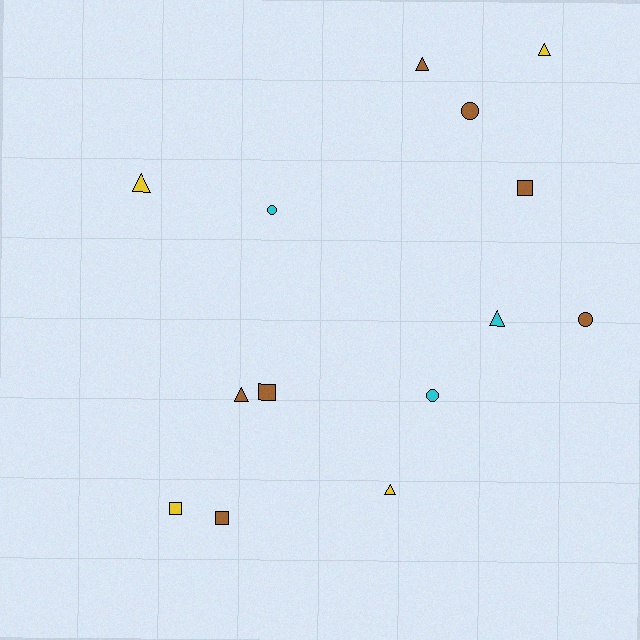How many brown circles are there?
There are 2 brown circles.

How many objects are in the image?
There are 14 objects.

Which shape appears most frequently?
Triangle, with 6 objects.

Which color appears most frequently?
Brown, with 7 objects.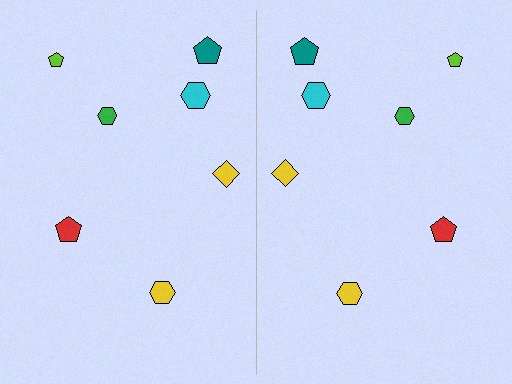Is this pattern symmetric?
Yes, this pattern has bilateral (reflection) symmetry.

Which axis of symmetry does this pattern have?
The pattern has a vertical axis of symmetry running through the center of the image.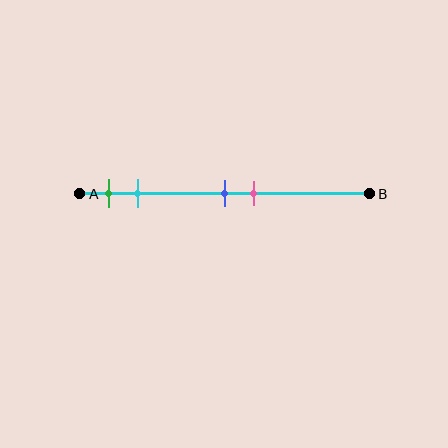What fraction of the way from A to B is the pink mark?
The pink mark is approximately 60% (0.6) of the way from A to B.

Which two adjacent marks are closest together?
The blue and pink marks are the closest adjacent pair.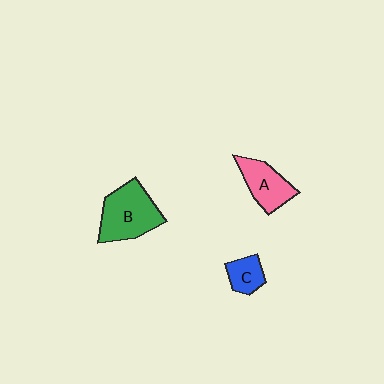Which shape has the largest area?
Shape B (green).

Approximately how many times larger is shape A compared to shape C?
Approximately 1.7 times.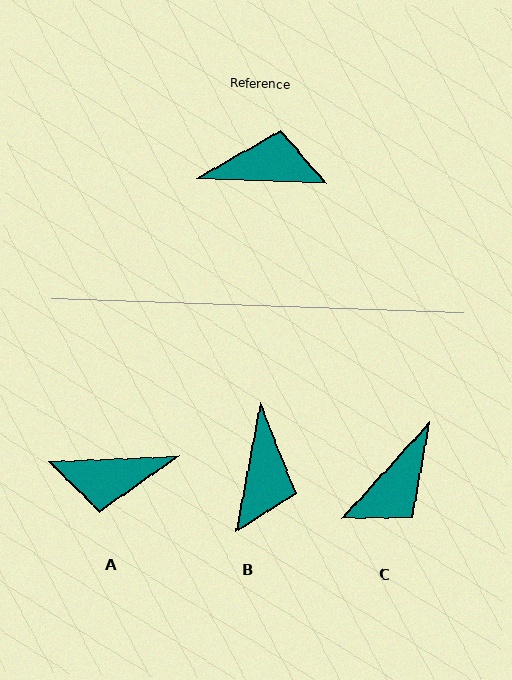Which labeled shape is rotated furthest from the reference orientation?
A, about 175 degrees away.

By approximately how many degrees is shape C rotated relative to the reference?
Approximately 130 degrees clockwise.